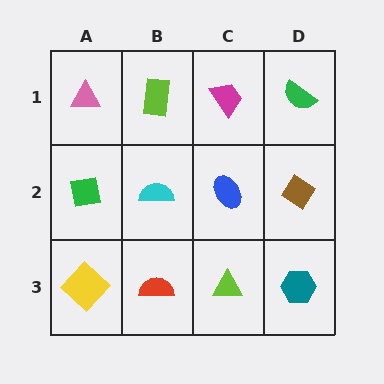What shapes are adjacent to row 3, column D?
A brown diamond (row 2, column D), a lime triangle (row 3, column C).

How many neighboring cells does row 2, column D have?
3.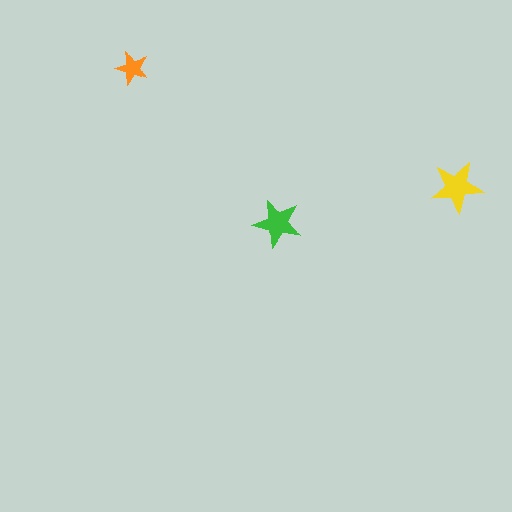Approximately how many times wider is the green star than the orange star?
About 1.5 times wider.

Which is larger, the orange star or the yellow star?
The yellow one.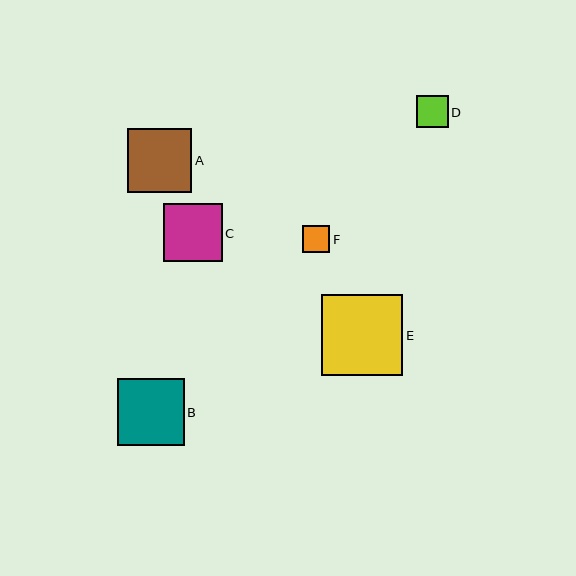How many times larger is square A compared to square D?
Square A is approximately 2.0 times the size of square D.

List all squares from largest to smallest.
From largest to smallest: E, B, A, C, D, F.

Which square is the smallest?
Square F is the smallest with a size of approximately 27 pixels.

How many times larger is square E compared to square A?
Square E is approximately 1.3 times the size of square A.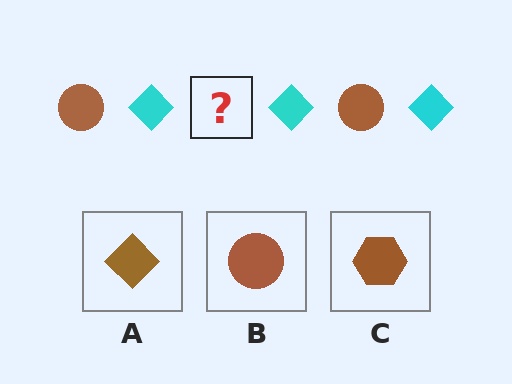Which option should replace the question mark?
Option B.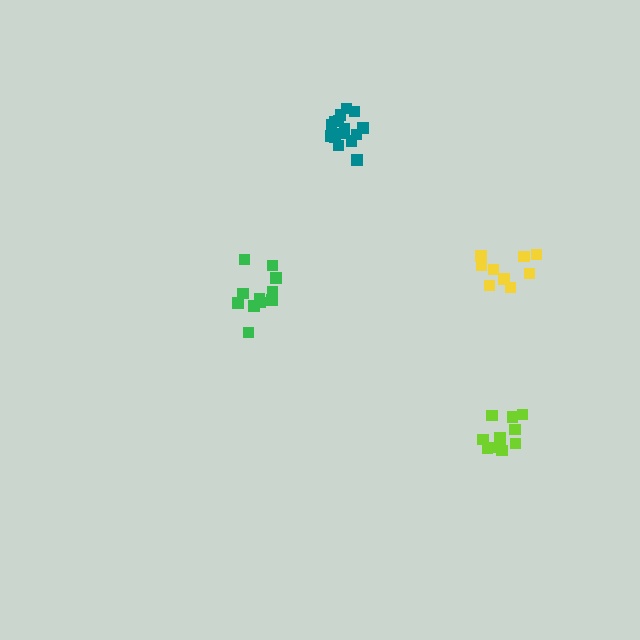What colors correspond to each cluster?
The clusters are colored: lime, teal, green, yellow.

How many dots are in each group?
Group 1: 11 dots, Group 2: 15 dots, Group 3: 11 dots, Group 4: 9 dots (46 total).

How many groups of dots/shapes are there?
There are 4 groups.